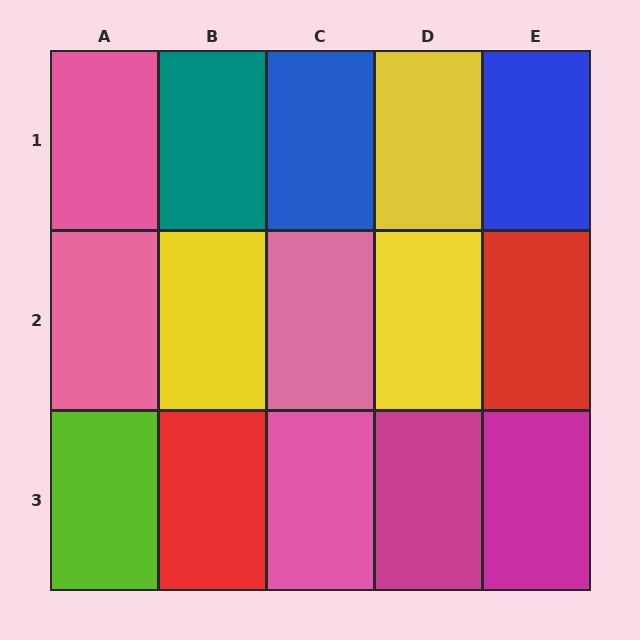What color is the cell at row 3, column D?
Magenta.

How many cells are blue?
2 cells are blue.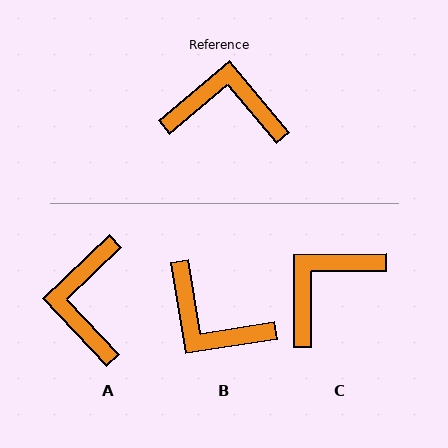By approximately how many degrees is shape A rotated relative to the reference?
Approximately 94 degrees counter-clockwise.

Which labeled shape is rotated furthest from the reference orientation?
B, about 149 degrees away.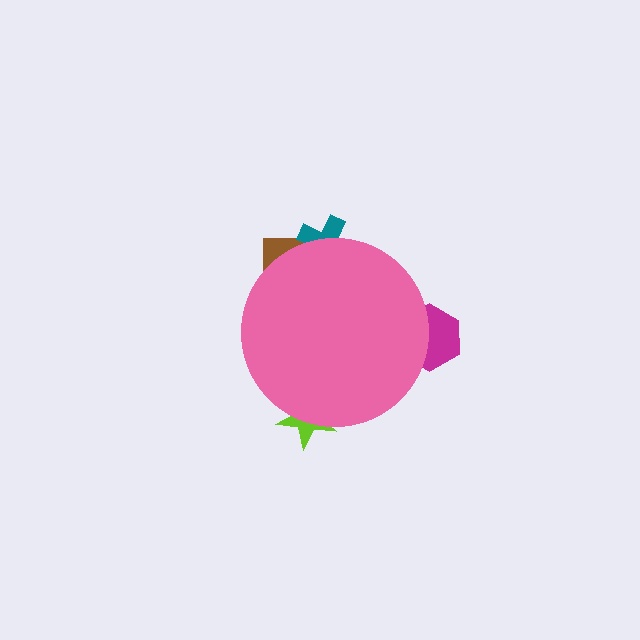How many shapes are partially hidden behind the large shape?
4 shapes are partially hidden.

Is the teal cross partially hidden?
Yes, the teal cross is partially hidden behind the pink circle.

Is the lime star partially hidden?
Yes, the lime star is partially hidden behind the pink circle.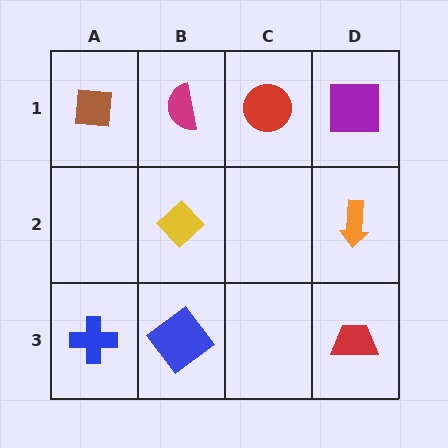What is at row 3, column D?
A red trapezoid.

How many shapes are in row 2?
2 shapes.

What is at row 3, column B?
A blue diamond.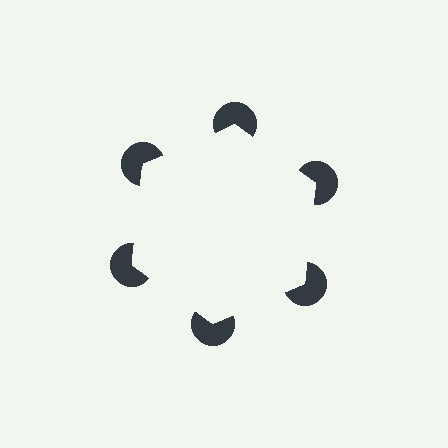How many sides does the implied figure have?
6 sides.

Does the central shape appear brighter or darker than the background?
It typically appears slightly brighter than the background, even though no actual brightness change is drawn.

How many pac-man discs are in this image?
There are 6 — one at each vertex of the illusory hexagon.